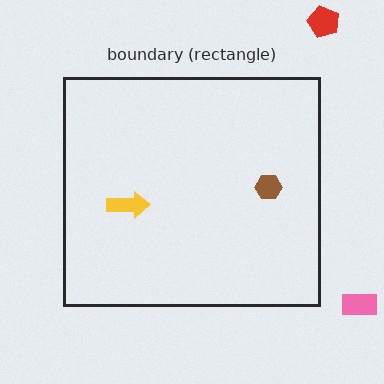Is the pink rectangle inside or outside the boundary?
Outside.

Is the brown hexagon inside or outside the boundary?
Inside.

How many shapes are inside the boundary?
2 inside, 2 outside.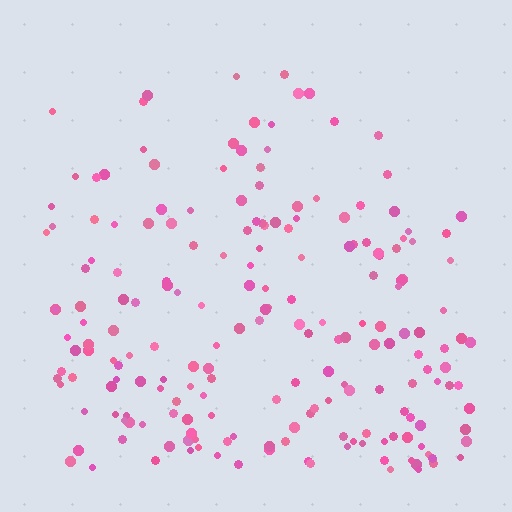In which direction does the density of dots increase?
From top to bottom, with the bottom side densest.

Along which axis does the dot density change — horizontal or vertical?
Vertical.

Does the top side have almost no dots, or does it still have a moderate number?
Still a moderate number, just noticeably fewer than the bottom.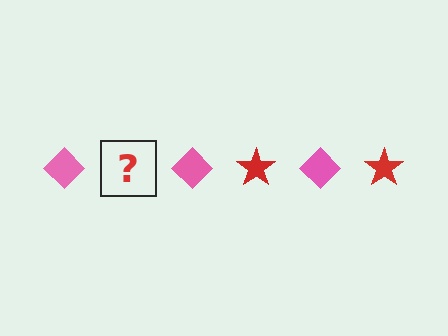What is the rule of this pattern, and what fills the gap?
The rule is that the pattern alternates between pink diamond and red star. The gap should be filled with a red star.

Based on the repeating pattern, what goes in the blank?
The blank should be a red star.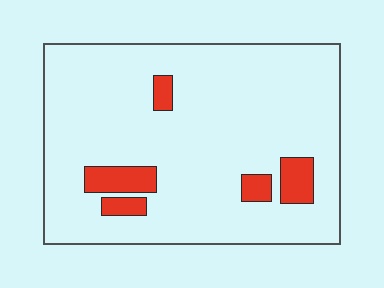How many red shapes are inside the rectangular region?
5.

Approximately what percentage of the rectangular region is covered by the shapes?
Approximately 10%.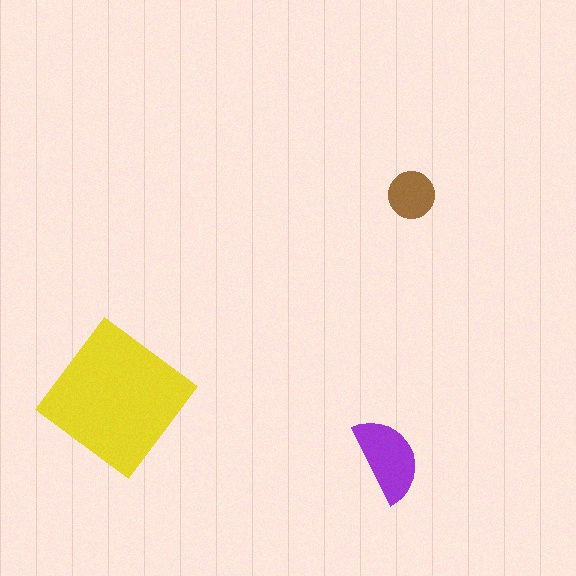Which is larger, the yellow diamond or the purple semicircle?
The yellow diamond.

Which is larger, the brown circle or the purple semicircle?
The purple semicircle.